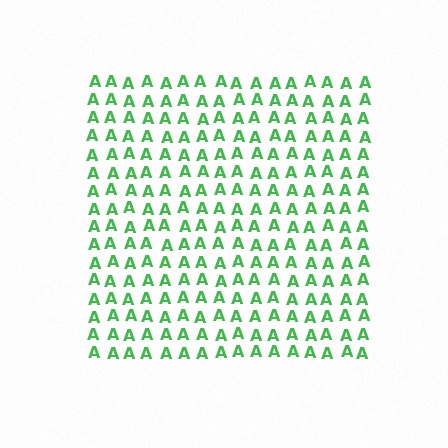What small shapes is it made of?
It is made of small letter A's.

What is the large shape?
The large shape is a square.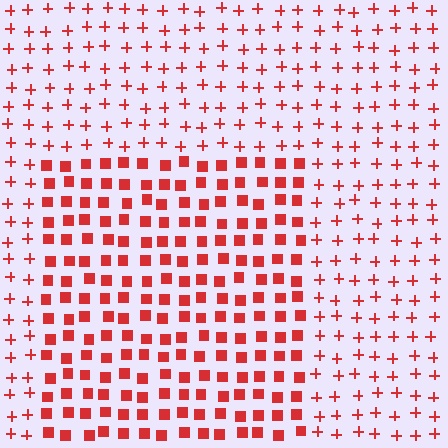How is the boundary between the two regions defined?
The boundary is defined by a change in element shape: squares inside vs. plus signs outside. All elements share the same color and spacing.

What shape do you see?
I see a rectangle.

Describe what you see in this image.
The image is filled with small red elements arranged in a uniform grid. A rectangle-shaped region contains squares, while the surrounding area contains plus signs. The boundary is defined purely by the change in element shape.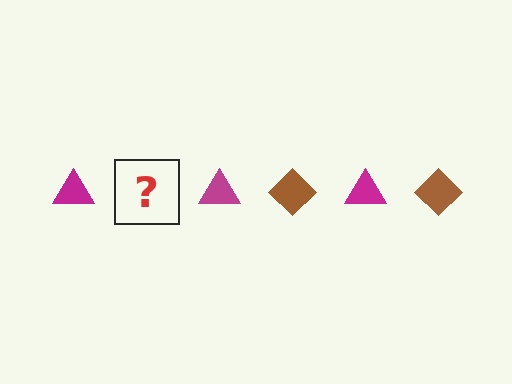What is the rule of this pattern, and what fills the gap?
The rule is that the pattern alternates between magenta triangle and brown diamond. The gap should be filled with a brown diamond.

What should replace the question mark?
The question mark should be replaced with a brown diamond.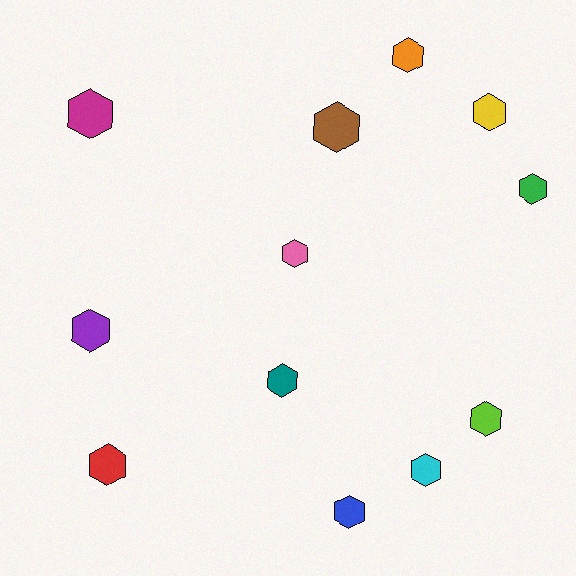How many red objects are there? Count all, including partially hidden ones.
There is 1 red object.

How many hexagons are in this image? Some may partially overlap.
There are 12 hexagons.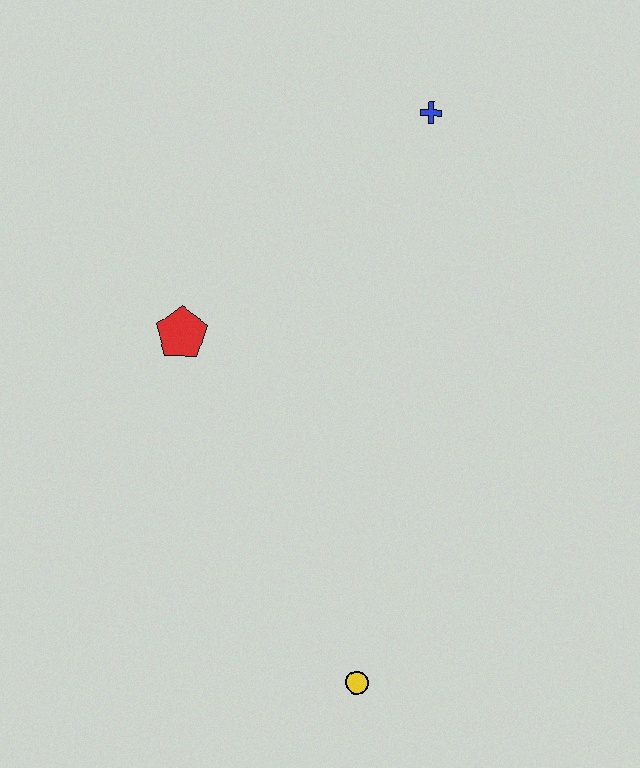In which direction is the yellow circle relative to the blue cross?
The yellow circle is below the blue cross.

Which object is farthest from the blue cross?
The yellow circle is farthest from the blue cross.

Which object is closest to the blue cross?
The red pentagon is closest to the blue cross.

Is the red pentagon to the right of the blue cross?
No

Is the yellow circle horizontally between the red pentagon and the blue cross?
Yes